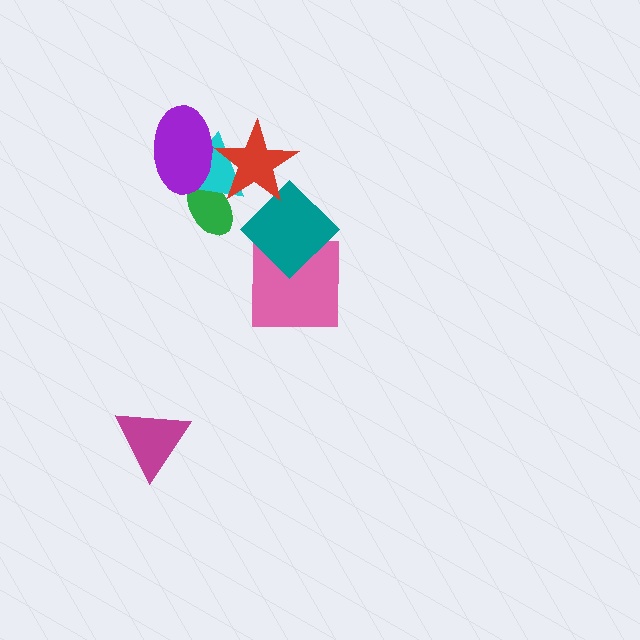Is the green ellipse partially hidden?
Yes, it is partially covered by another shape.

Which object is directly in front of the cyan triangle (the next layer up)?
The purple ellipse is directly in front of the cyan triangle.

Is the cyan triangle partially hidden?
Yes, it is partially covered by another shape.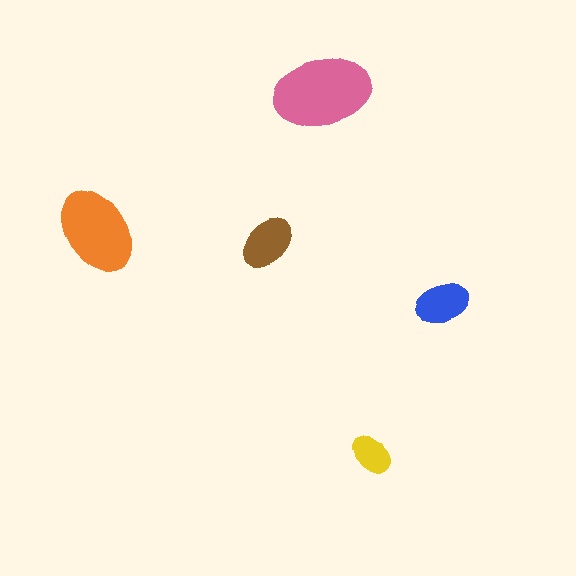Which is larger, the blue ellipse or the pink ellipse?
The pink one.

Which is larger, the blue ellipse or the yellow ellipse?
The blue one.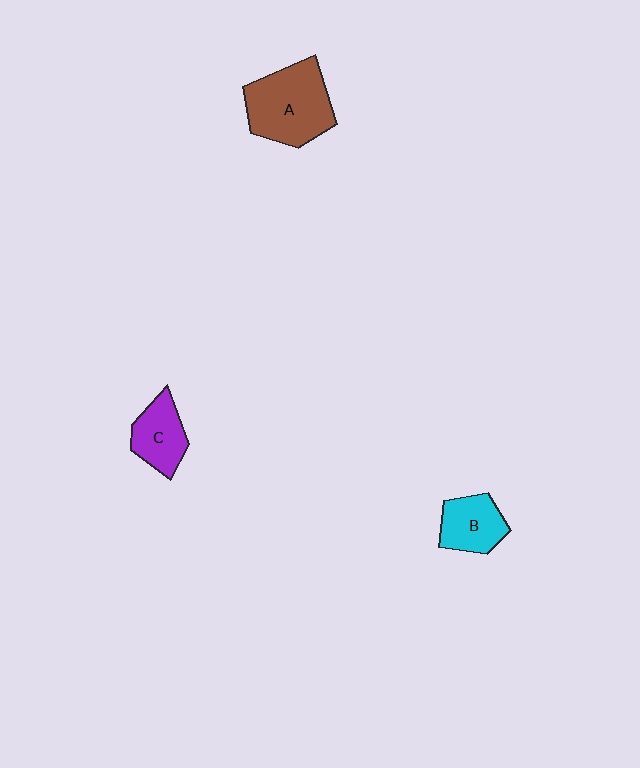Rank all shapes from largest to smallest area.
From largest to smallest: A (brown), C (purple), B (cyan).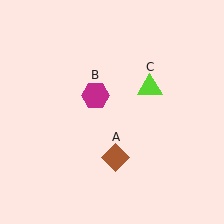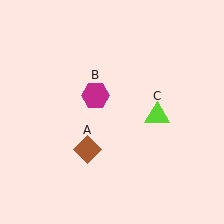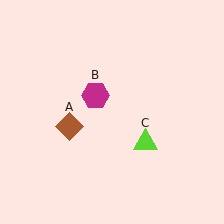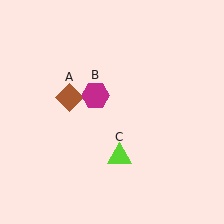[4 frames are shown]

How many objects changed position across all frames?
2 objects changed position: brown diamond (object A), lime triangle (object C).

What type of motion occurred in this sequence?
The brown diamond (object A), lime triangle (object C) rotated clockwise around the center of the scene.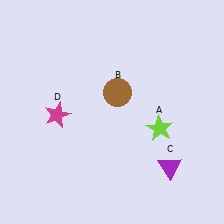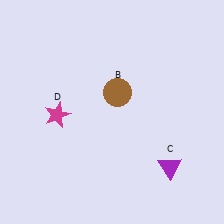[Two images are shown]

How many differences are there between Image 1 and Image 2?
There is 1 difference between the two images.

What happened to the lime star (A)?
The lime star (A) was removed in Image 2. It was in the bottom-right area of Image 1.